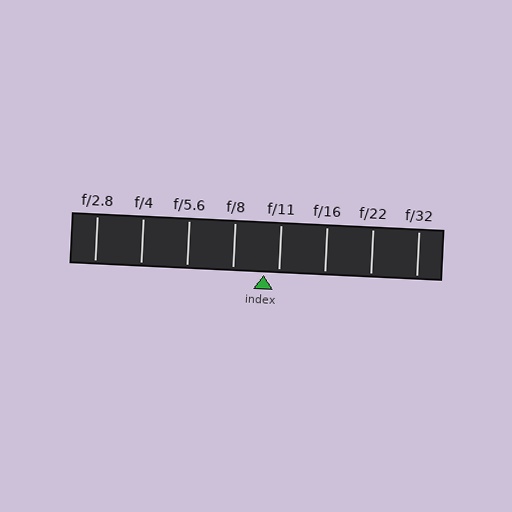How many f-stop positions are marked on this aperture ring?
There are 8 f-stop positions marked.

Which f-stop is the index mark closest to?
The index mark is closest to f/11.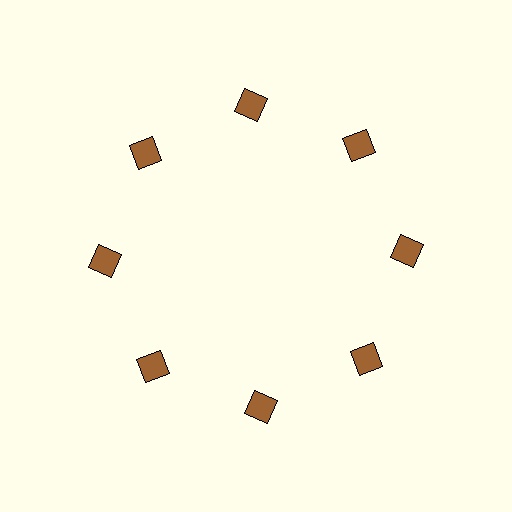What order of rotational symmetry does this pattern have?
This pattern has 8-fold rotational symmetry.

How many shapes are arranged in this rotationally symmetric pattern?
There are 8 shapes, arranged in 8 groups of 1.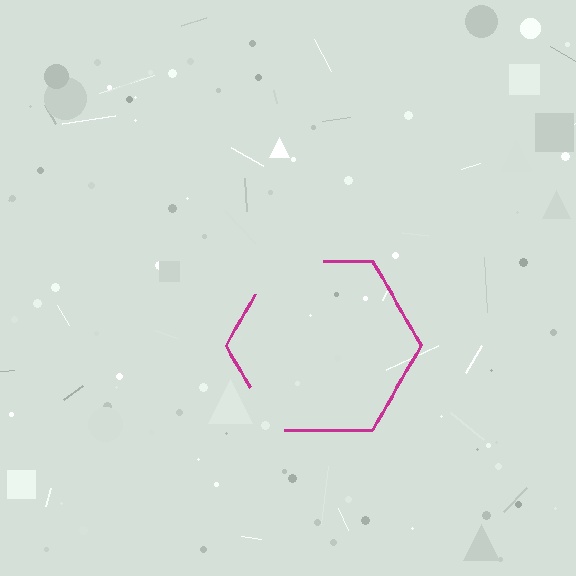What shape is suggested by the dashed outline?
The dashed outline suggests a hexagon.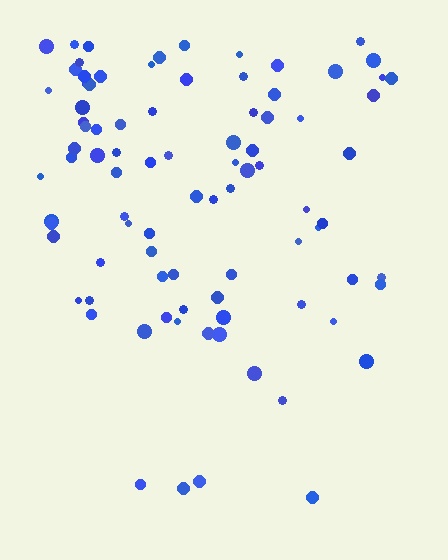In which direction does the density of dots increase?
From bottom to top, with the top side densest.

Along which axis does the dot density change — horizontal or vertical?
Vertical.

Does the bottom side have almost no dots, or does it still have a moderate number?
Still a moderate number, just noticeably fewer than the top.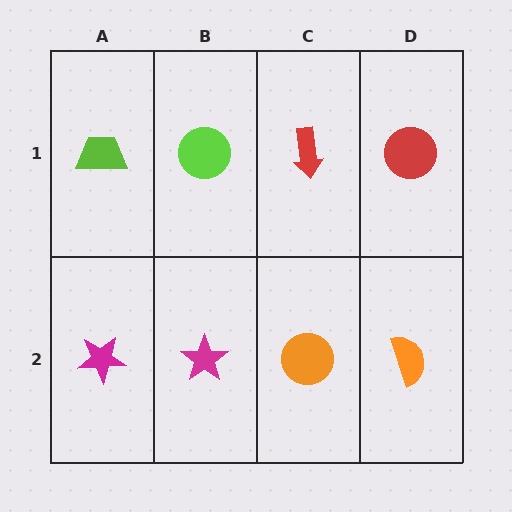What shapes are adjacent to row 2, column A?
A lime trapezoid (row 1, column A), a magenta star (row 2, column B).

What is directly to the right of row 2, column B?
An orange circle.